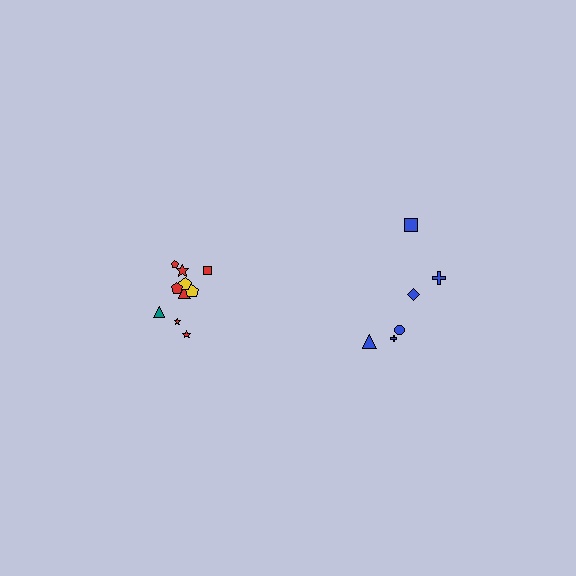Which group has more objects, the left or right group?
The left group.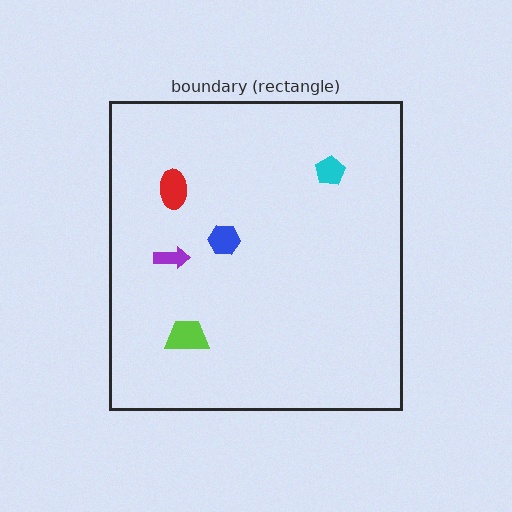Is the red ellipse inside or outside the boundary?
Inside.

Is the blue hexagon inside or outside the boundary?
Inside.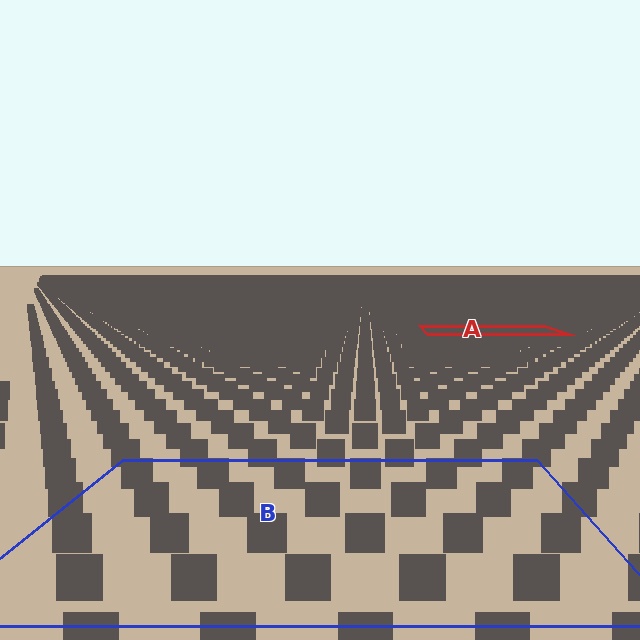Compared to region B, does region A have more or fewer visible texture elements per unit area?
Region A has more texture elements per unit area — they are packed more densely because it is farther away.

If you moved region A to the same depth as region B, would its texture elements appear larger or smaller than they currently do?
They would appear larger. At a closer depth, the same texture elements are projected at a bigger on-screen size.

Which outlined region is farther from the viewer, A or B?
Region A is farther from the viewer — the texture elements inside it appear smaller and more densely packed.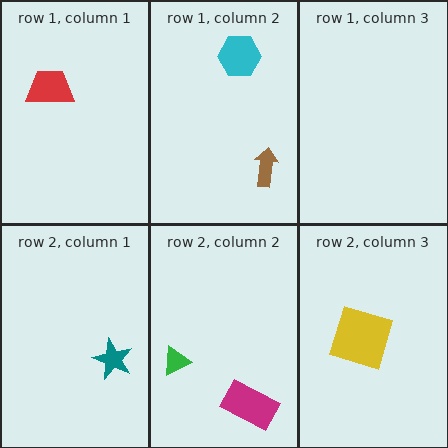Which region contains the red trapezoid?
The row 1, column 1 region.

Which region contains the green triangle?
The row 2, column 2 region.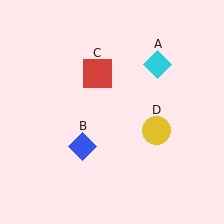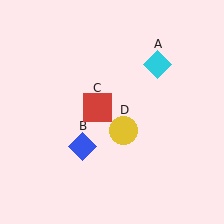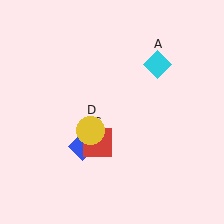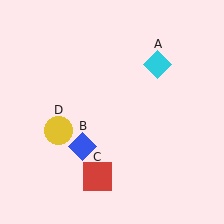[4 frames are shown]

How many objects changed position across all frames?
2 objects changed position: red square (object C), yellow circle (object D).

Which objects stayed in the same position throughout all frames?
Cyan diamond (object A) and blue diamond (object B) remained stationary.